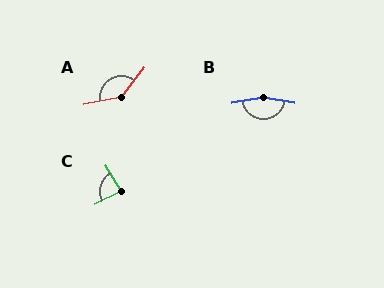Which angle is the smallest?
C, at approximately 86 degrees.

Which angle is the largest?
B, at approximately 162 degrees.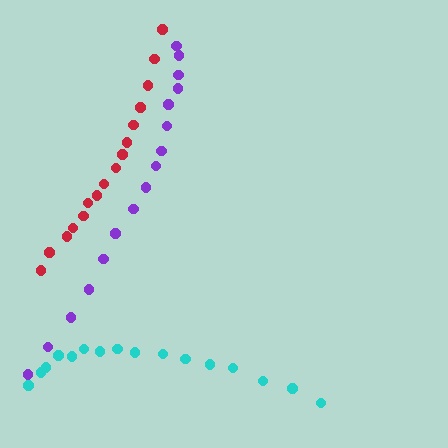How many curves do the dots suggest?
There are 3 distinct paths.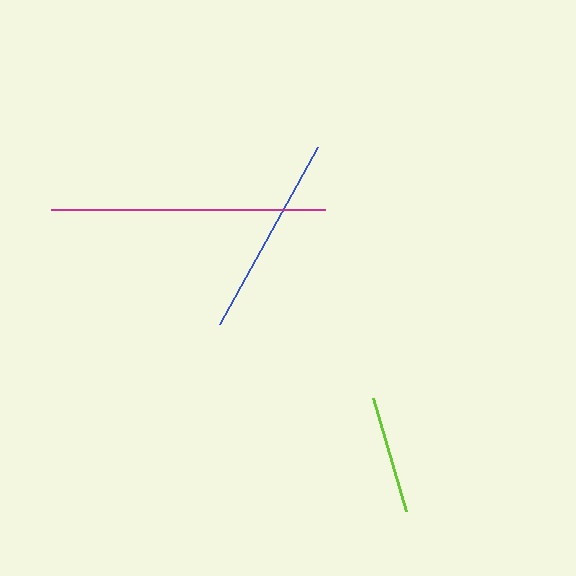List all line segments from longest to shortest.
From longest to shortest: magenta, blue, lime.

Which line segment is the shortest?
The lime line is the shortest at approximately 118 pixels.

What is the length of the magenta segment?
The magenta segment is approximately 273 pixels long.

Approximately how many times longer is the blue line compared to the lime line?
The blue line is approximately 1.7 times the length of the lime line.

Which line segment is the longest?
The magenta line is the longest at approximately 273 pixels.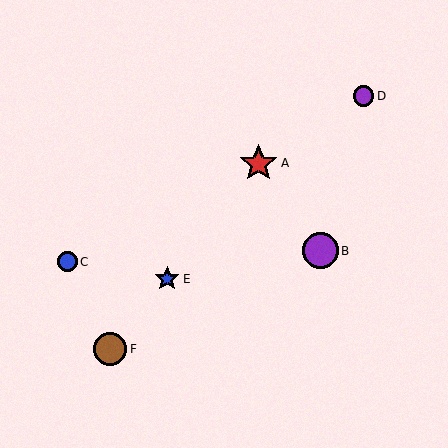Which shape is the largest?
The red star (labeled A) is the largest.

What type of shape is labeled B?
Shape B is a purple circle.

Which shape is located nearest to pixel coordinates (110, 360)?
The brown circle (labeled F) at (110, 349) is nearest to that location.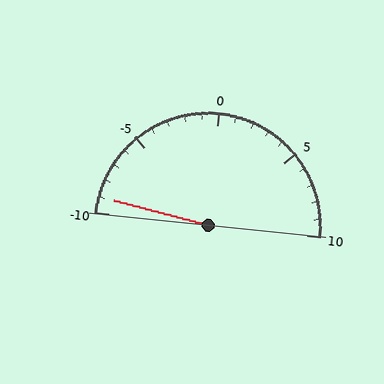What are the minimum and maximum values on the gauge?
The gauge ranges from -10 to 10.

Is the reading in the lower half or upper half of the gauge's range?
The reading is in the lower half of the range (-10 to 10).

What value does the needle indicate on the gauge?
The needle indicates approximately -9.